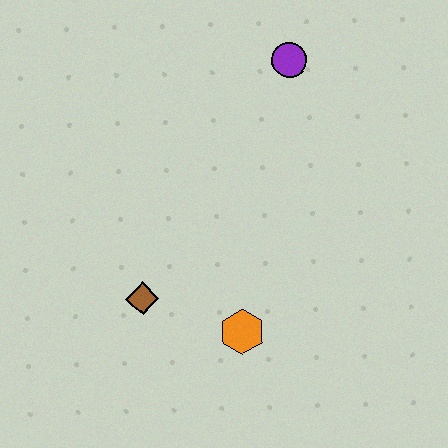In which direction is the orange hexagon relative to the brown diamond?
The orange hexagon is to the right of the brown diamond.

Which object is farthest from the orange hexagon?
The purple circle is farthest from the orange hexagon.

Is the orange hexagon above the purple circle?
No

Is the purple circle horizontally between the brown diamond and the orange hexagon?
No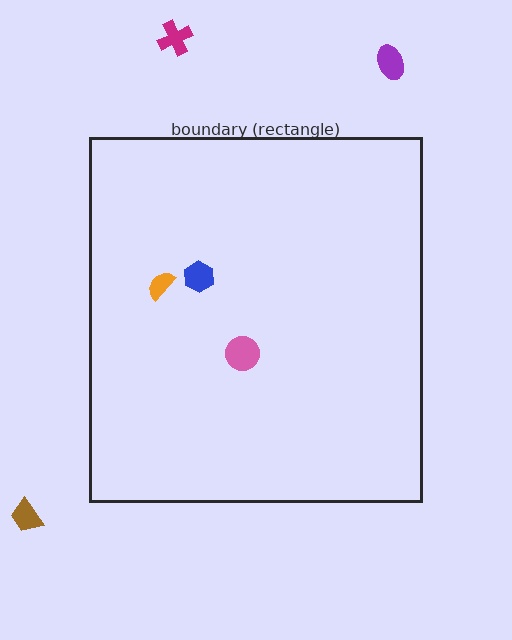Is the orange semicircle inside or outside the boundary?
Inside.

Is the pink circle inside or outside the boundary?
Inside.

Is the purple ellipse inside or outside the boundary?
Outside.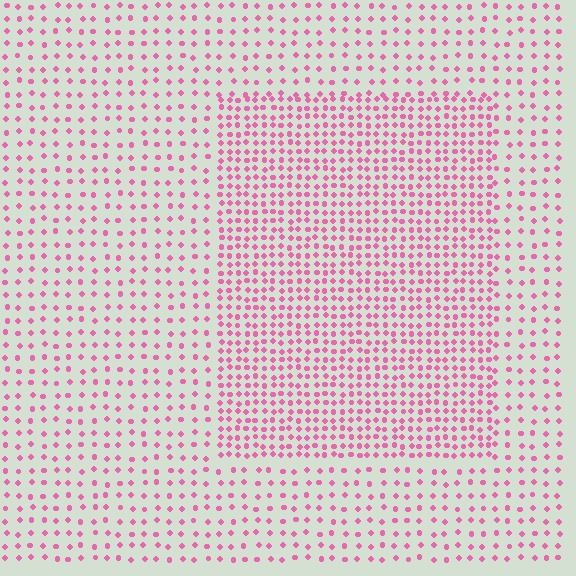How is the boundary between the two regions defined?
The boundary is defined by a change in element density (approximately 2.1x ratio). All elements are the same color, size, and shape.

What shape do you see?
I see a rectangle.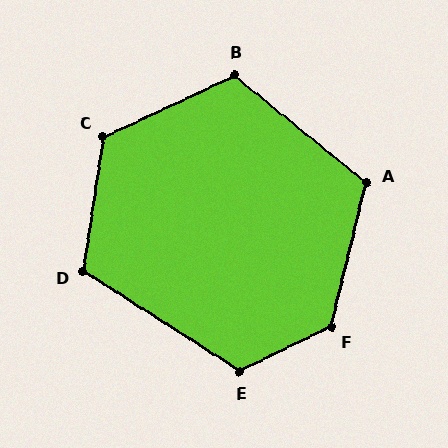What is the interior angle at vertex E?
Approximately 121 degrees (obtuse).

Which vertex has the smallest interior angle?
D, at approximately 114 degrees.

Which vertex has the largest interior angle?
F, at approximately 130 degrees.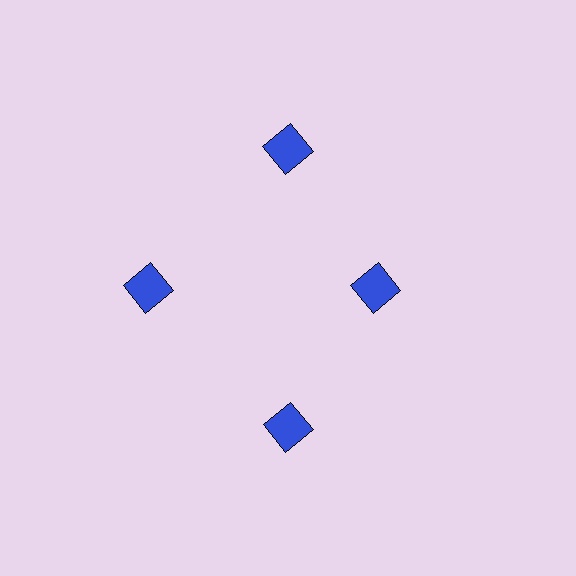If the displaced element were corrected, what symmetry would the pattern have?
It would have 4-fold rotational symmetry — the pattern would map onto itself every 90 degrees.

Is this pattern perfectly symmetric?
No. The 4 blue squares are arranged in a ring, but one element near the 3 o'clock position is pulled inward toward the center, breaking the 4-fold rotational symmetry.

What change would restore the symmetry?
The symmetry would be restored by moving it outward, back onto the ring so that all 4 squares sit at equal angles and equal distance from the center.